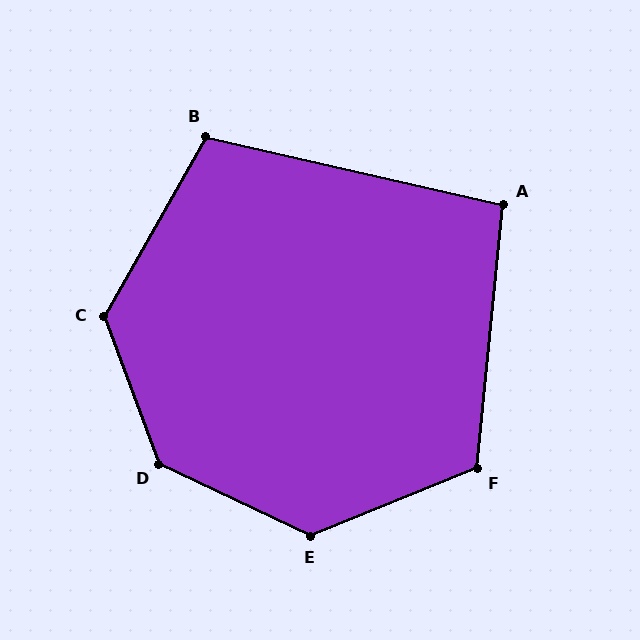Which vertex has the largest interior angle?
D, at approximately 136 degrees.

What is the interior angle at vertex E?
Approximately 133 degrees (obtuse).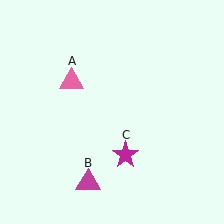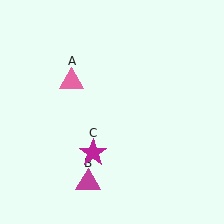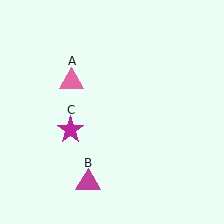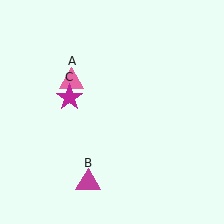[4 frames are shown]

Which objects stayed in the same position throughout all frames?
Pink triangle (object A) and magenta triangle (object B) remained stationary.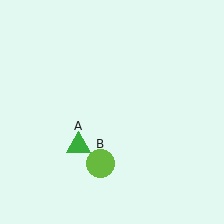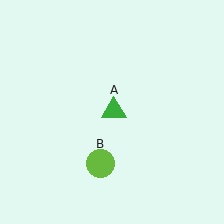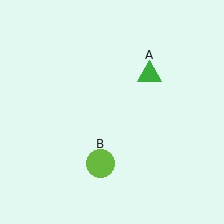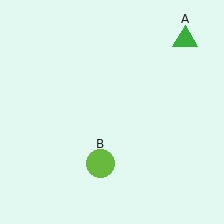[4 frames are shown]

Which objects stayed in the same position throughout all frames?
Lime circle (object B) remained stationary.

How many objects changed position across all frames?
1 object changed position: green triangle (object A).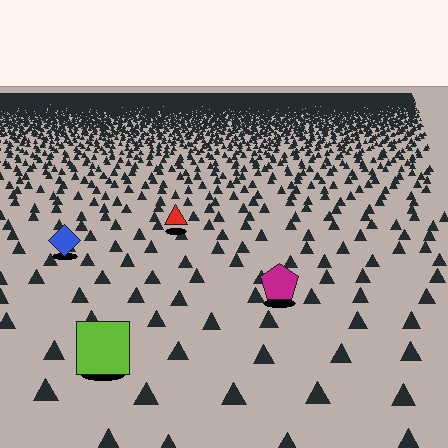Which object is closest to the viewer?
The lime square is closest. The texture marks near it are larger and more spread out.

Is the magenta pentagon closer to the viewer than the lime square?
No. The lime square is closer — you can tell from the texture gradient: the ground texture is coarser near it.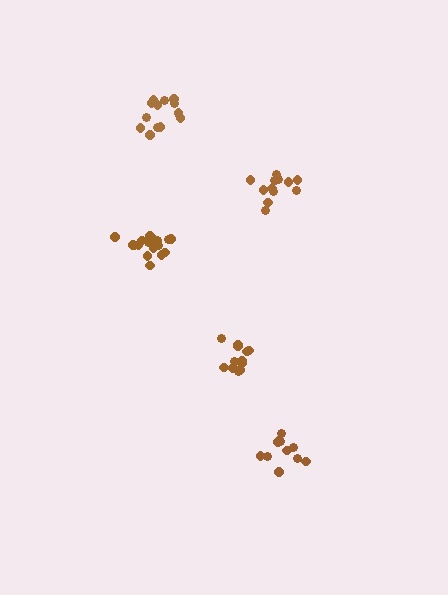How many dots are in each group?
Group 1: 12 dots, Group 2: 11 dots, Group 3: 14 dots, Group 4: 17 dots, Group 5: 14 dots (68 total).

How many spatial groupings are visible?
There are 5 spatial groupings.